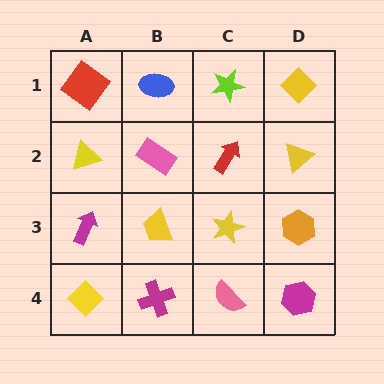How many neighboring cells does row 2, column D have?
3.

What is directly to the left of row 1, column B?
A red diamond.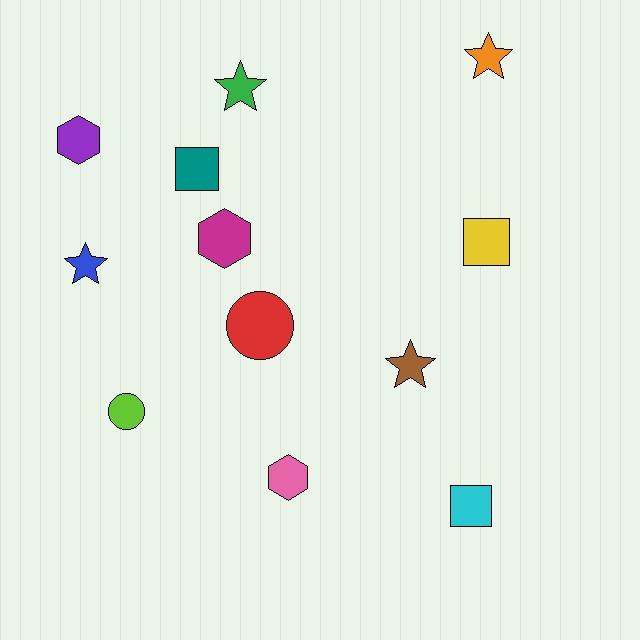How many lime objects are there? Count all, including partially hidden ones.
There is 1 lime object.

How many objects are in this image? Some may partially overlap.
There are 12 objects.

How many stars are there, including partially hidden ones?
There are 4 stars.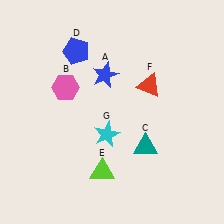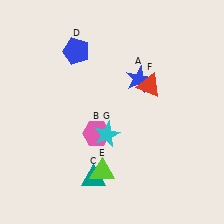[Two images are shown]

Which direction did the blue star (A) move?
The blue star (A) moved right.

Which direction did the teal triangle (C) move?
The teal triangle (C) moved left.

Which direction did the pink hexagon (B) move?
The pink hexagon (B) moved down.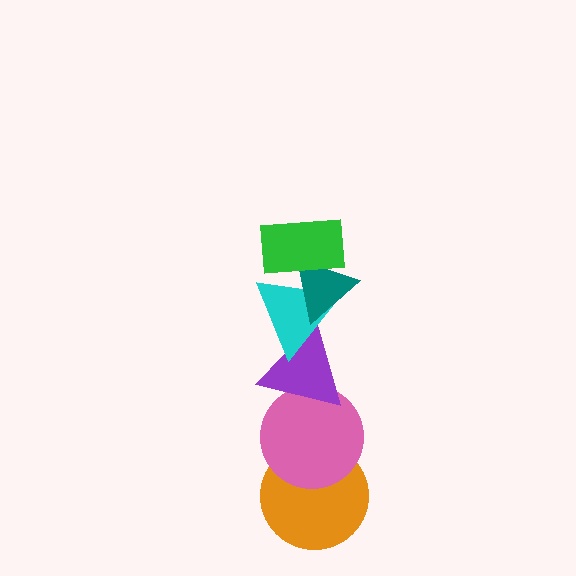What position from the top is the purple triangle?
The purple triangle is 4th from the top.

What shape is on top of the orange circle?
The pink circle is on top of the orange circle.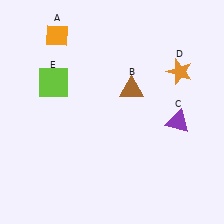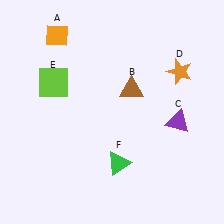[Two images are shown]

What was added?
A green triangle (F) was added in Image 2.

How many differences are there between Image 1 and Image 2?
There is 1 difference between the two images.